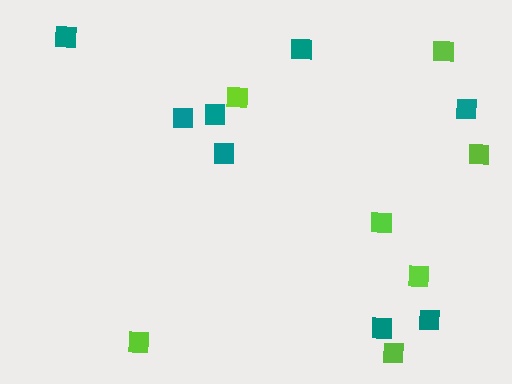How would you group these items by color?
There are 2 groups: one group of lime squares (7) and one group of teal squares (8).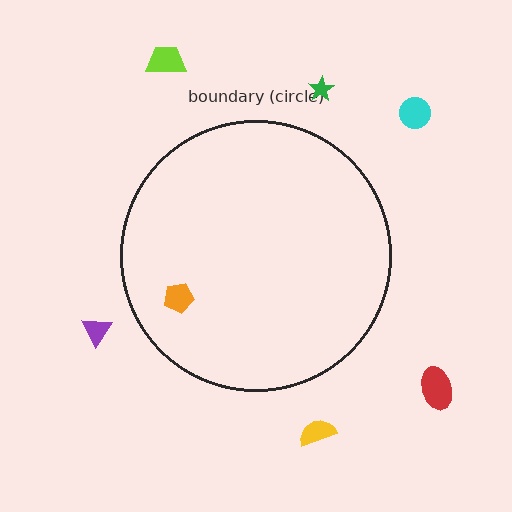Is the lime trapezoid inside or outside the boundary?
Outside.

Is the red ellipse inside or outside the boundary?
Outside.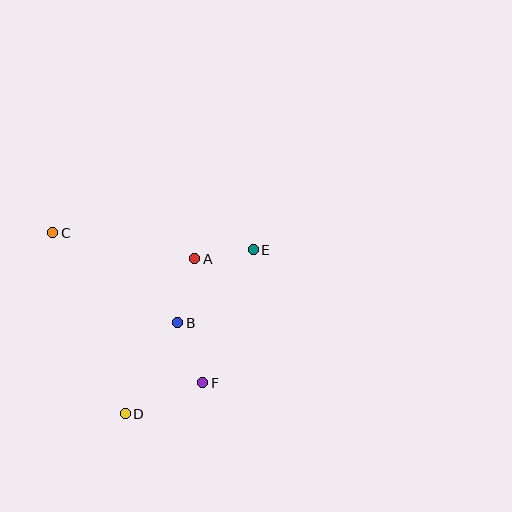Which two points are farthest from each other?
Points C and F are farthest from each other.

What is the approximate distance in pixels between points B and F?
The distance between B and F is approximately 65 pixels.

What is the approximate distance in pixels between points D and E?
The distance between D and E is approximately 208 pixels.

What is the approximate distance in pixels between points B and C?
The distance between B and C is approximately 154 pixels.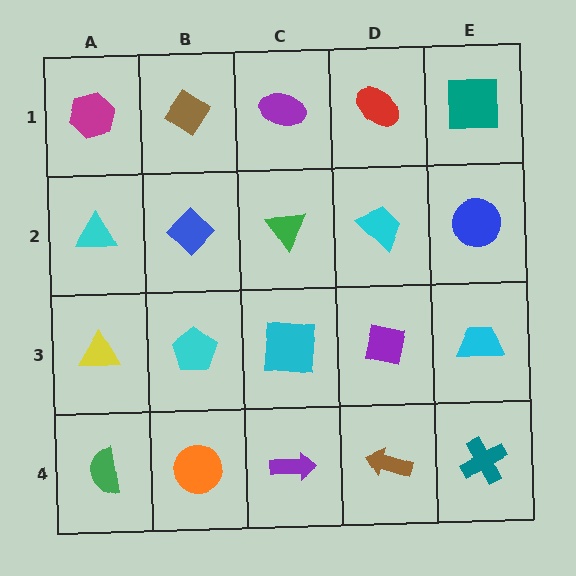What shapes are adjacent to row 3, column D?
A cyan trapezoid (row 2, column D), a brown arrow (row 4, column D), a cyan square (row 3, column C), a cyan trapezoid (row 3, column E).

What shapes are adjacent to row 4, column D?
A purple square (row 3, column D), a purple arrow (row 4, column C), a teal cross (row 4, column E).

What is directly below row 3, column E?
A teal cross.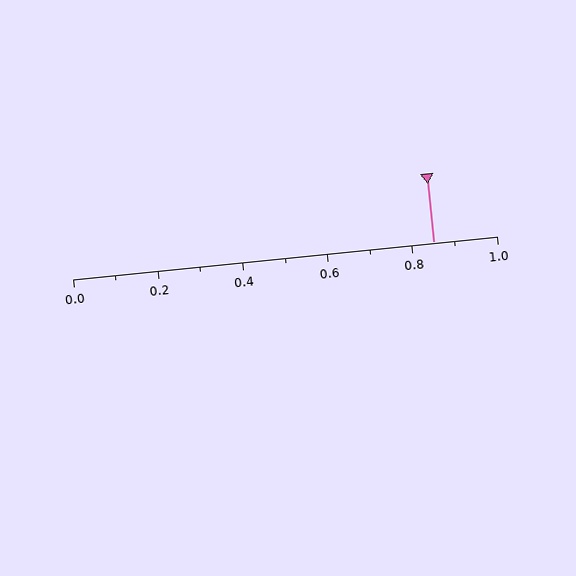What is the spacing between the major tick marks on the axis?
The major ticks are spaced 0.2 apart.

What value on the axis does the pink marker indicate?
The marker indicates approximately 0.85.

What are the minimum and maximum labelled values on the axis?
The axis runs from 0.0 to 1.0.